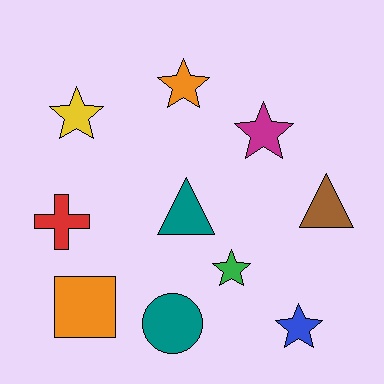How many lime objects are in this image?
There are no lime objects.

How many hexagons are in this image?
There are no hexagons.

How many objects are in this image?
There are 10 objects.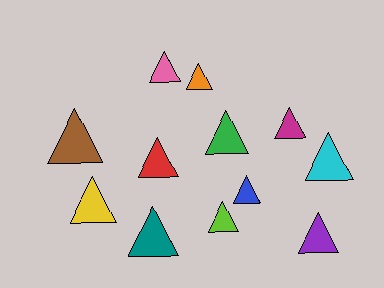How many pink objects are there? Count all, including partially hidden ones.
There is 1 pink object.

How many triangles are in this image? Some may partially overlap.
There are 12 triangles.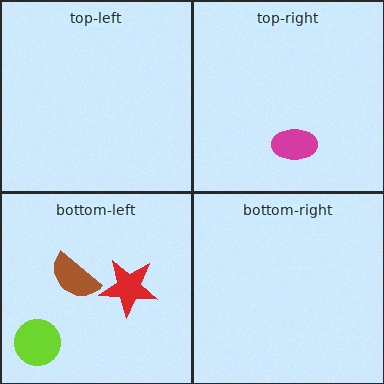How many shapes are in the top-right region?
1.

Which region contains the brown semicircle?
The bottom-left region.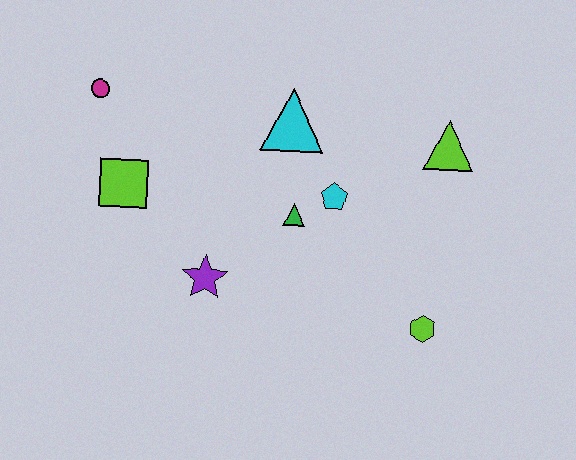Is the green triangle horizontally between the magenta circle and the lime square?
No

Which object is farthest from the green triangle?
The magenta circle is farthest from the green triangle.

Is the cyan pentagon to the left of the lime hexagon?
Yes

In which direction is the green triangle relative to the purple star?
The green triangle is to the right of the purple star.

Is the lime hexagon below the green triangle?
Yes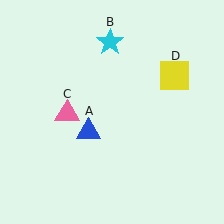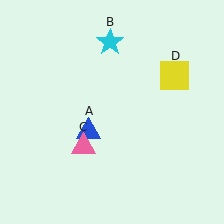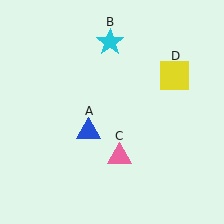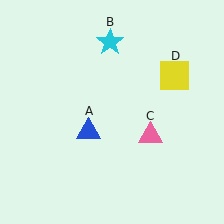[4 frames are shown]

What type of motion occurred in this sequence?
The pink triangle (object C) rotated counterclockwise around the center of the scene.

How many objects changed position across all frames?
1 object changed position: pink triangle (object C).